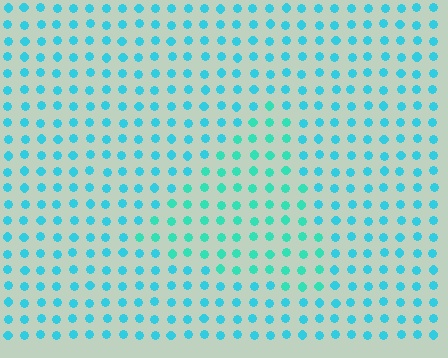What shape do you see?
I see a triangle.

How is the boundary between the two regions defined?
The boundary is defined purely by a slight shift in hue (about 22 degrees). Spacing, size, and orientation are identical on both sides.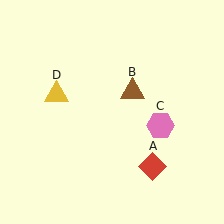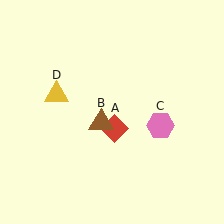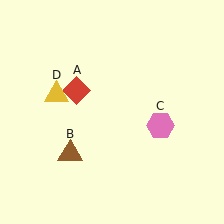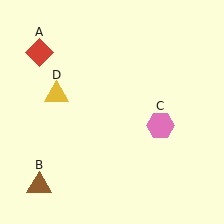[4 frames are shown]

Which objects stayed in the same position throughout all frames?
Pink hexagon (object C) and yellow triangle (object D) remained stationary.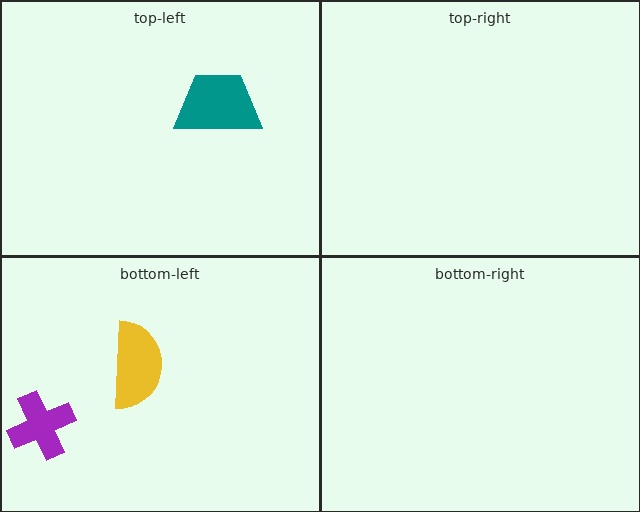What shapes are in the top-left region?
The teal trapezoid.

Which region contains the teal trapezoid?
The top-left region.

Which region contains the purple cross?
The bottom-left region.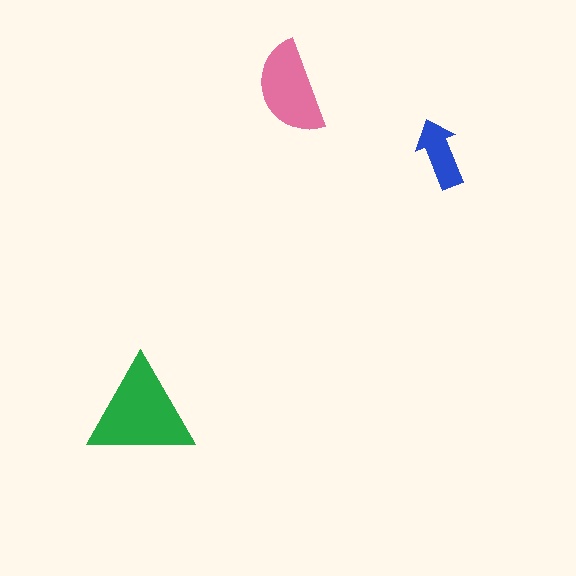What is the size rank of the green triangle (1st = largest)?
1st.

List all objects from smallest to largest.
The blue arrow, the pink semicircle, the green triangle.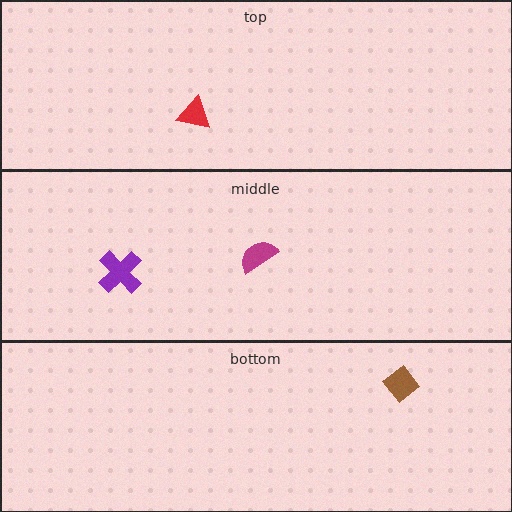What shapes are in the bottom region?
The brown diamond.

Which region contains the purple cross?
The middle region.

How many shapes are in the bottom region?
1.